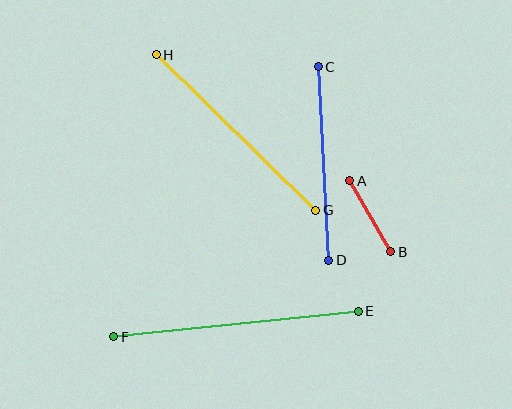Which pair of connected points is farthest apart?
Points E and F are farthest apart.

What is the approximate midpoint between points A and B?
The midpoint is at approximately (370, 216) pixels.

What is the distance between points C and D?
The distance is approximately 194 pixels.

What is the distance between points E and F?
The distance is approximately 246 pixels.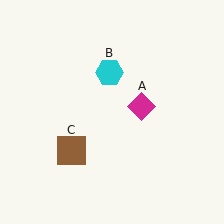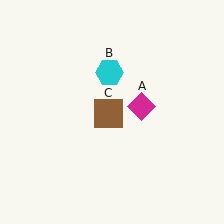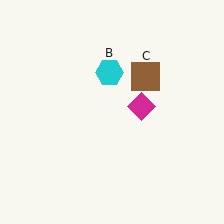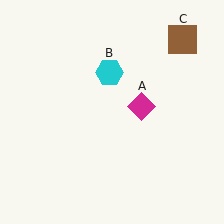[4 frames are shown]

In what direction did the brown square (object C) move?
The brown square (object C) moved up and to the right.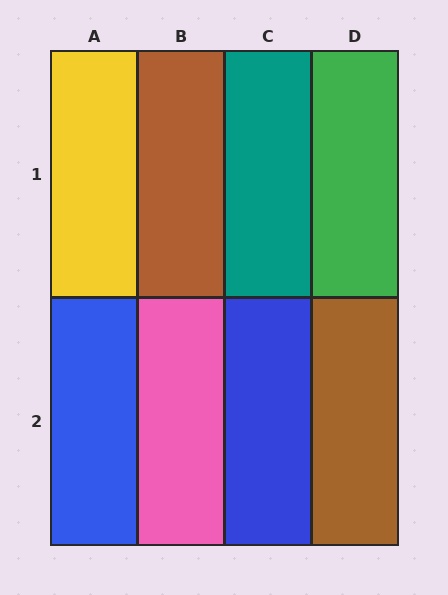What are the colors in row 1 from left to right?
Yellow, brown, teal, green.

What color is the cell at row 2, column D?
Brown.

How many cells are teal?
1 cell is teal.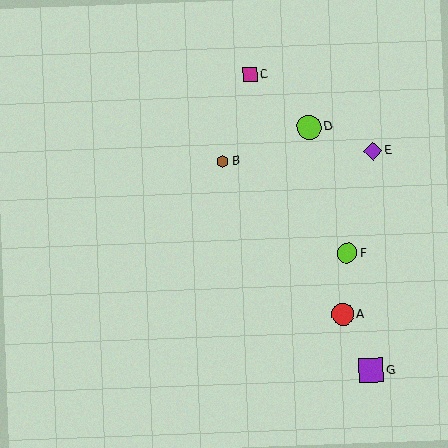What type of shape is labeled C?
Shape C is a magenta square.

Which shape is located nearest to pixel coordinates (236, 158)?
The brown hexagon (labeled B) at (222, 161) is nearest to that location.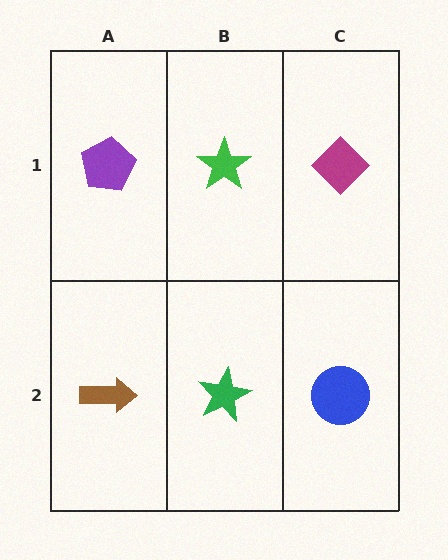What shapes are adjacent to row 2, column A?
A purple pentagon (row 1, column A), a green star (row 2, column B).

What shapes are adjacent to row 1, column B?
A green star (row 2, column B), a purple pentagon (row 1, column A), a magenta diamond (row 1, column C).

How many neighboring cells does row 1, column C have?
2.